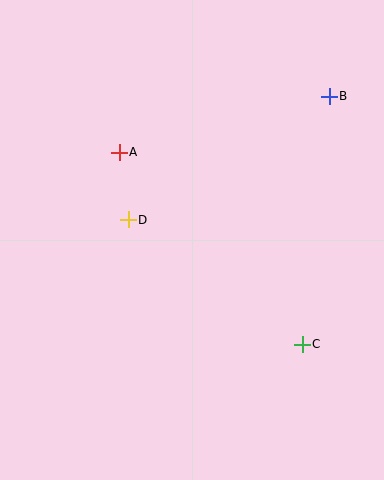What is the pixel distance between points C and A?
The distance between C and A is 265 pixels.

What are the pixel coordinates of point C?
Point C is at (302, 344).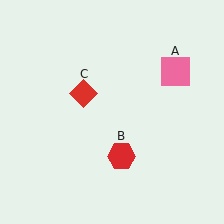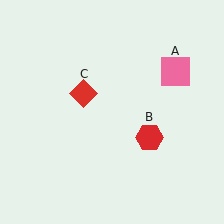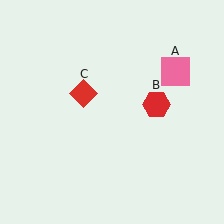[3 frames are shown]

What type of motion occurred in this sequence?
The red hexagon (object B) rotated counterclockwise around the center of the scene.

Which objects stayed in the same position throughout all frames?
Pink square (object A) and red diamond (object C) remained stationary.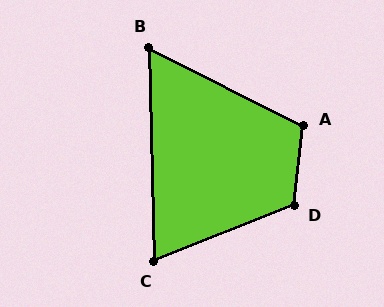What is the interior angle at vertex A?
Approximately 110 degrees (obtuse).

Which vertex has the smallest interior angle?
B, at approximately 62 degrees.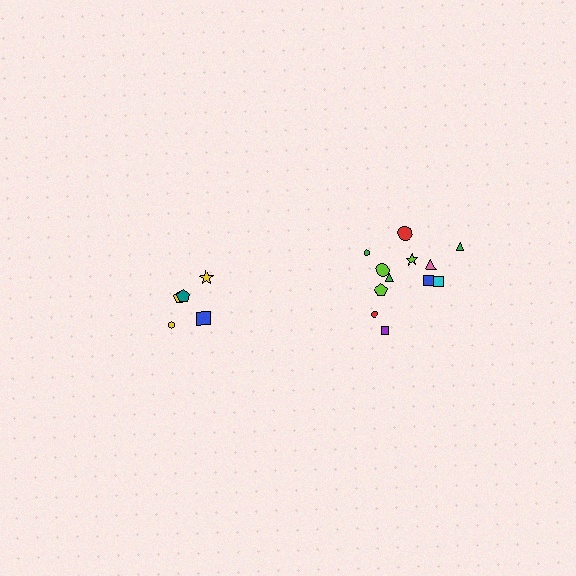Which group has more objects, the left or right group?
The right group.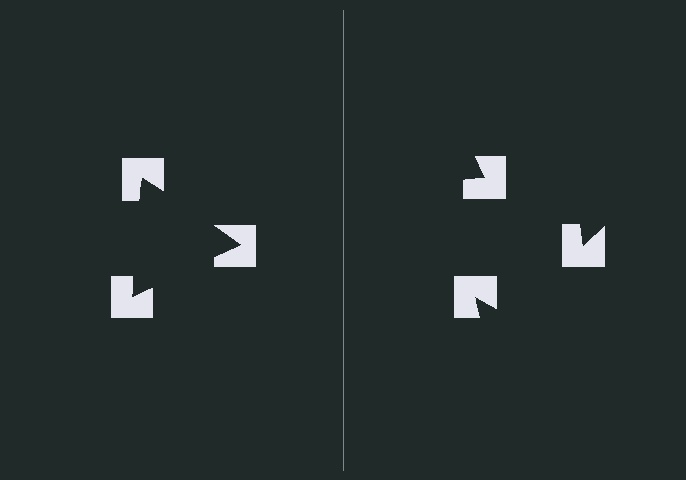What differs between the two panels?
The notched squares are positioned identically on both sides; only the wedge orientations differ. On the left they align to a triangle; on the right they are misaligned.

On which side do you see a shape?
An illusory triangle appears on the left side. On the right side the wedge cuts are rotated, so no coherent shape forms.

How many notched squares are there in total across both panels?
6 — 3 on each side.